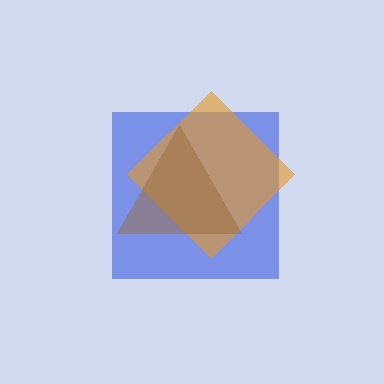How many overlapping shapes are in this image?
There are 3 overlapping shapes in the image.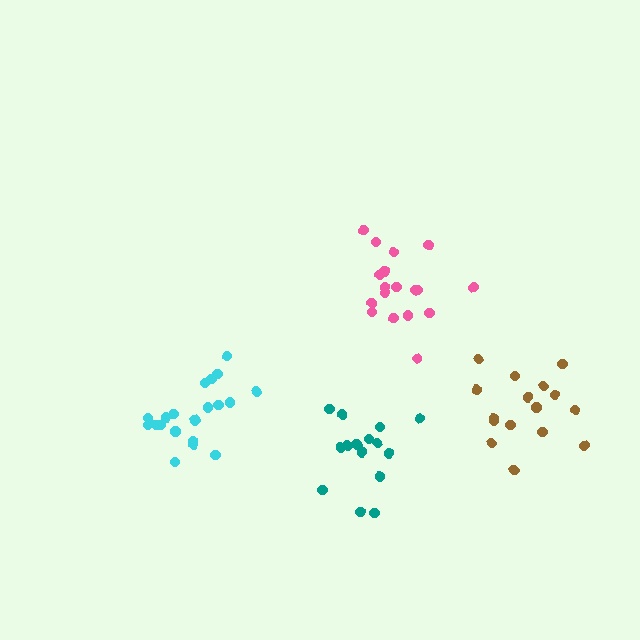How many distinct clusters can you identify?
There are 4 distinct clusters.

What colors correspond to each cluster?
The clusters are colored: brown, cyan, teal, pink.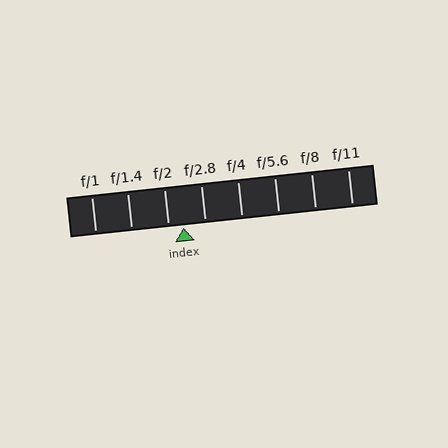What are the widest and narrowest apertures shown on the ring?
The widest aperture shown is f/1 and the narrowest is f/11.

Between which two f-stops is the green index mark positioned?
The index mark is between f/2 and f/2.8.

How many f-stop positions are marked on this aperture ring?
There are 8 f-stop positions marked.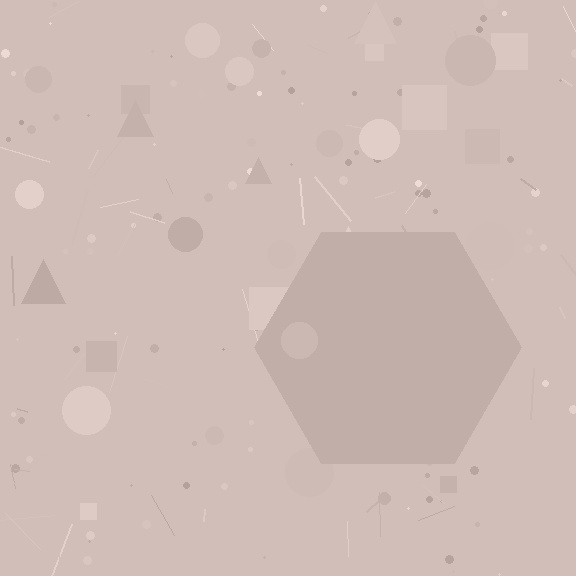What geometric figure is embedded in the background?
A hexagon is embedded in the background.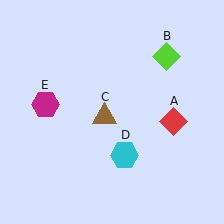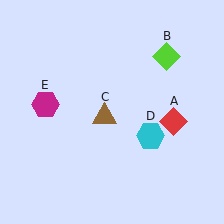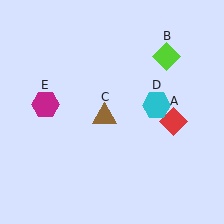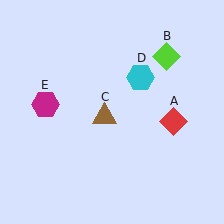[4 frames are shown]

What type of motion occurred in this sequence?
The cyan hexagon (object D) rotated counterclockwise around the center of the scene.